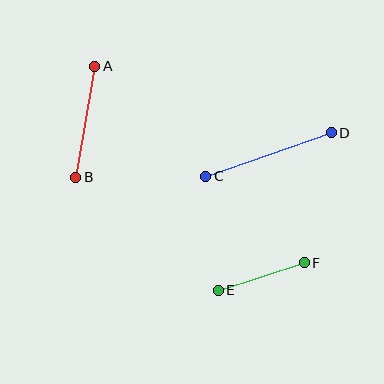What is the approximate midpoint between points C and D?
The midpoint is at approximately (269, 155) pixels.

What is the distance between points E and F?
The distance is approximately 90 pixels.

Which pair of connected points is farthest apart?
Points C and D are farthest apart.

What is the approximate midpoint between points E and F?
The midpoint is at approximately (261, 277) pixels.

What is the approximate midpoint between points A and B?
The midpoint is at approximately (85, 122) pixels.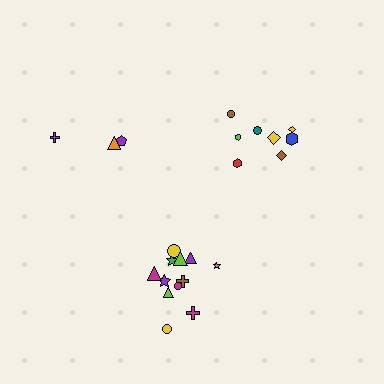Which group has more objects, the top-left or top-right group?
The top-right group.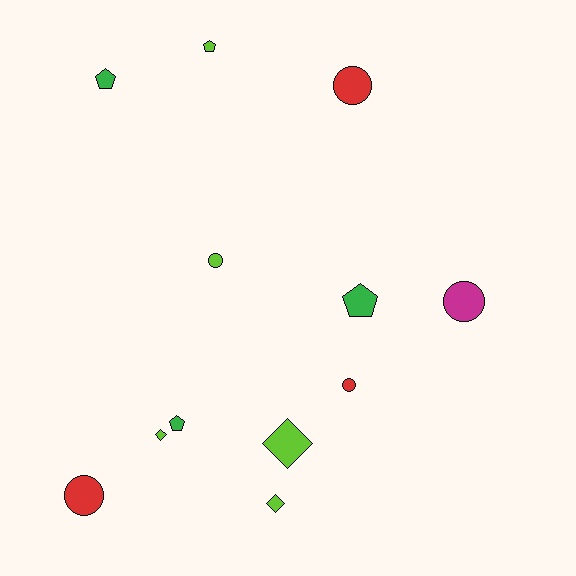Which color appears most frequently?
Lime, with 5 objects.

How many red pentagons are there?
There are no red pentagons.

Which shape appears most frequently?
Circle, with 5 objects.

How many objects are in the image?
There are 12 objects.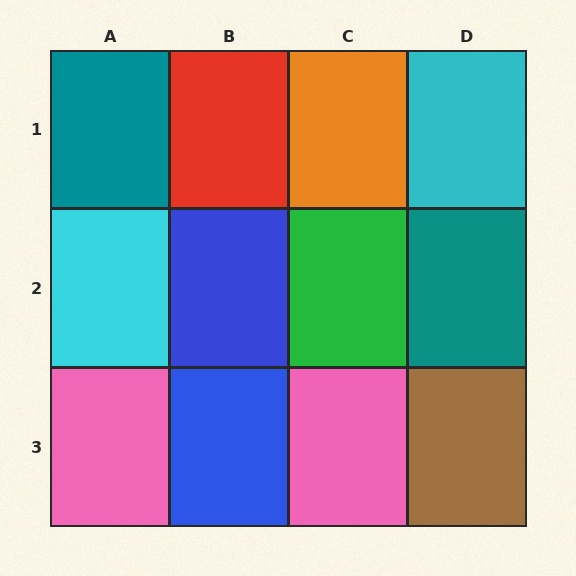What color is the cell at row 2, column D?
Teal.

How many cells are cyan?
2 cells are cyan.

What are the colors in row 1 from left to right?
Teal, red, orange, cyan.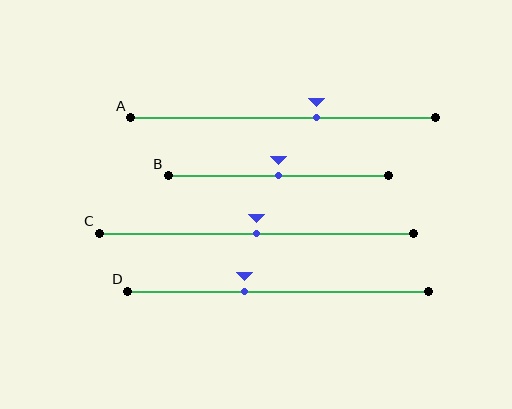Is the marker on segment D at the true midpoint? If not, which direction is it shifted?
No, the marker on segment D is shifted to the left by about 11% of the segment length.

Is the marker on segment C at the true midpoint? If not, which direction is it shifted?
Yes, the marker on segment C is at the true midpoint.